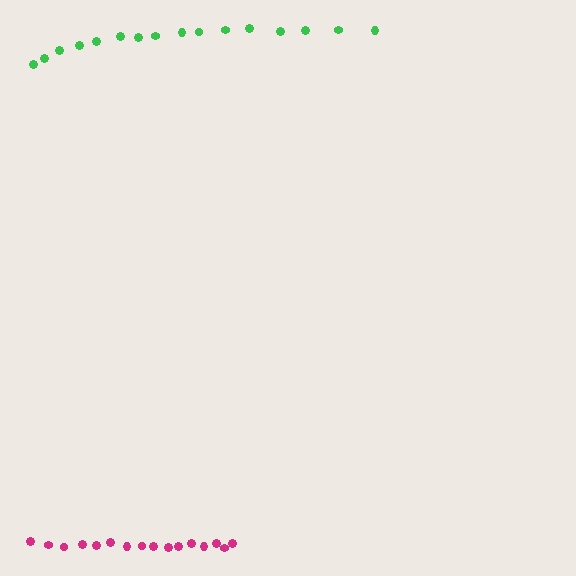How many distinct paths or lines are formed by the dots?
There are 2 distinct paths.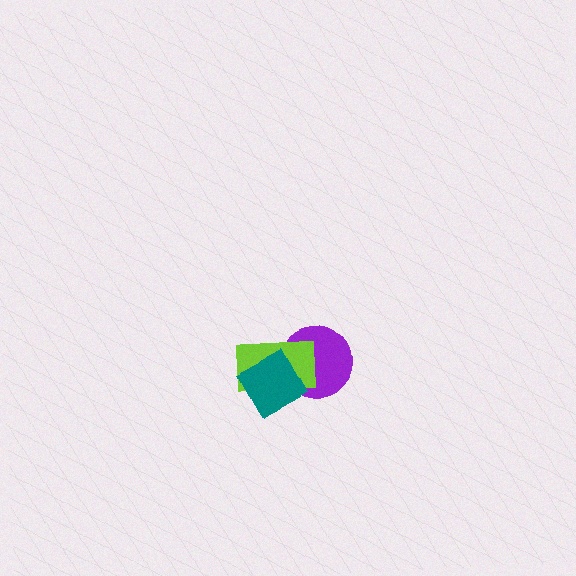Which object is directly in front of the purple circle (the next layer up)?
The lime rectangle is directly in front of the purple circle.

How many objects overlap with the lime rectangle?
2 objects overlap with the lime rectangle.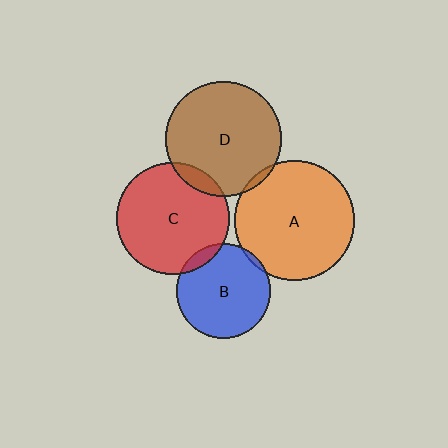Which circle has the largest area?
Circle A (orange).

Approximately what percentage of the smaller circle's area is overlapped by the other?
Approximately 5%.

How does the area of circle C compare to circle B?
Approximately 1.4 times.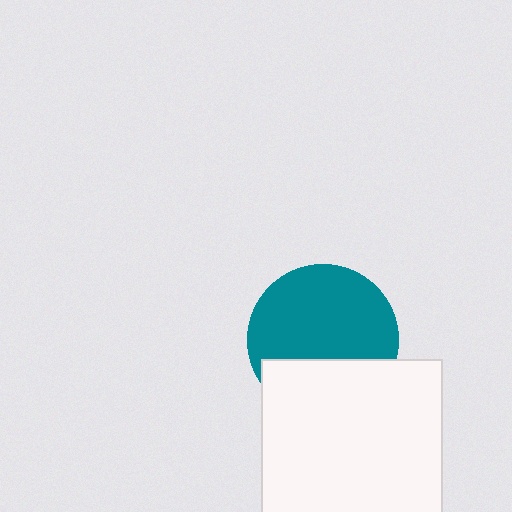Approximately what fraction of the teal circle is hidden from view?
Roughly 33% of the teal circle is hidden behind the white rectangle.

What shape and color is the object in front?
The object in front is a white rectangle.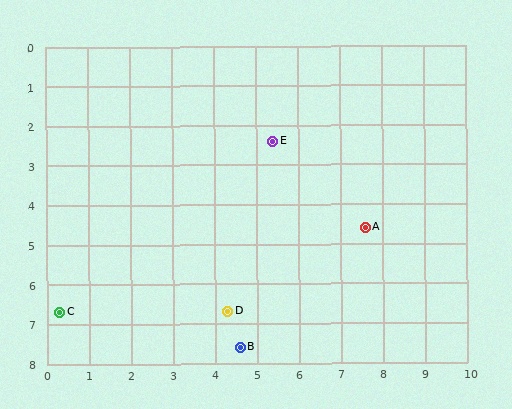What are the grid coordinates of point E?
Point E is at approximately (5.4, 2.4).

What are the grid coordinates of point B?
Point B is at approximately (4.6, 7.6).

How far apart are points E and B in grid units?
Points E and B are about 5.3 grid units apart.